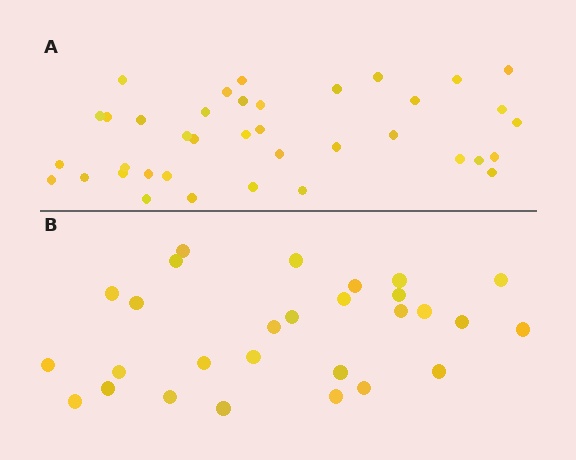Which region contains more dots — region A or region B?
Region A (the top region) has more dots.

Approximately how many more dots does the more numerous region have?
Region A has roughly 10 or so more dots than region B.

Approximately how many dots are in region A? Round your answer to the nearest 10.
About 40 dots. (The exact count is 38, which rounds to 40.)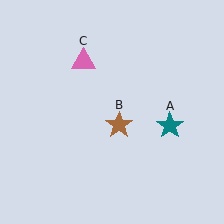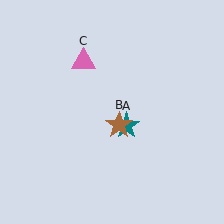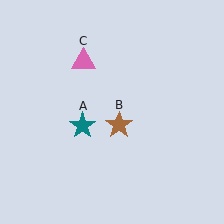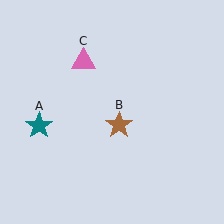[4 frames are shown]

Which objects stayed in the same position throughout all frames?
Brown star (object B) and pink triangle (object C) remained stationary.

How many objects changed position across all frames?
1 object changed position: teal star (object A).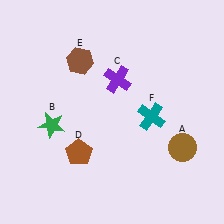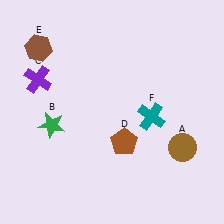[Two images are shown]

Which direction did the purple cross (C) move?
The purple cross (C) moved left.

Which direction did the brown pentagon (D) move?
The brown pentagon (D) moved right.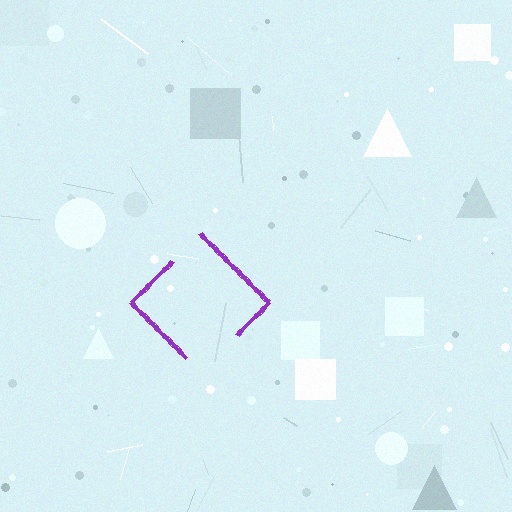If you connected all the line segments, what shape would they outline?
They would outline a diamond.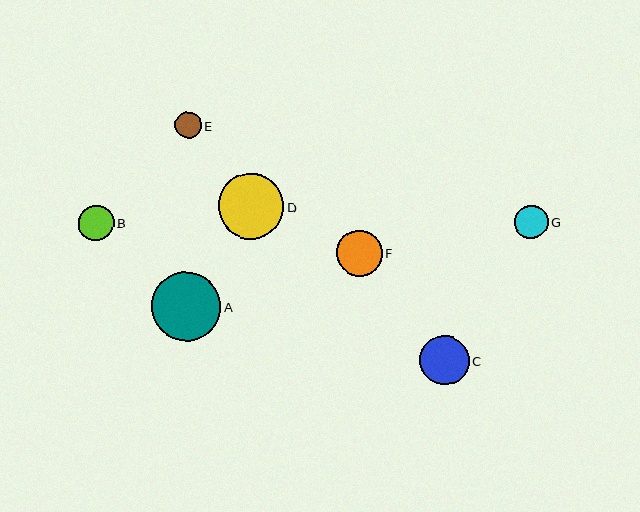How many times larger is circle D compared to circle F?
Circle D is approximately 1.5 times the size of circle F.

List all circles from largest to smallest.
From largest to smallest: A, D, C, F, B, G, E.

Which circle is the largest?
Circle A is the largest with a size of approximately 70 pixels.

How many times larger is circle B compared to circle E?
Circle B is approximately 1.4 times the size of circle E.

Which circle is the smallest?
Circle E is the smallest with a size of approximately 26 pixels.